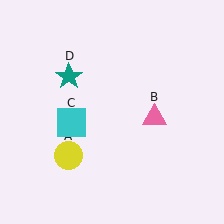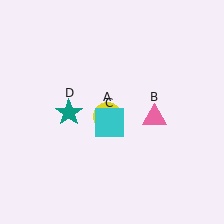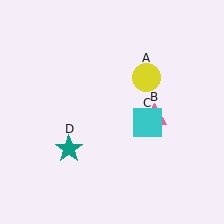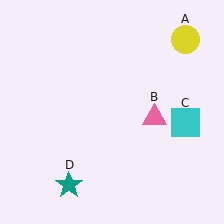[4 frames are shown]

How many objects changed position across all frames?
3 objects changed position: yellow circle (object A), cyan square (object C), teal star (object D).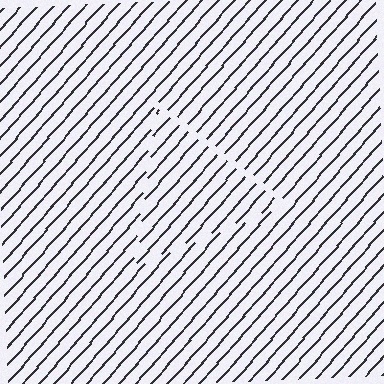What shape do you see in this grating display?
An illusory triangle. The interior of the shape contains the same grating, shifted by half a period — the contour is defined by the phase discontinuity where line-ends from the inner and outer gratings abut.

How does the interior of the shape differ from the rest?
The interior of the shape contains the same grating, shifted by half a period — the contour is defined by the phase discontinuity where line-ends from the inner and outer gratings abut.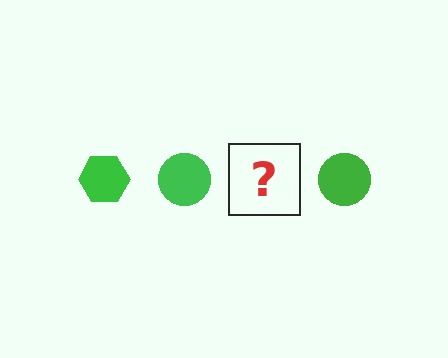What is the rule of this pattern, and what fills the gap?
The rule is that the pattern cycles through hexagon, circle shapes in green. The gap should be filled with a green hexagon.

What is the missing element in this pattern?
The missing element is a green hexagon.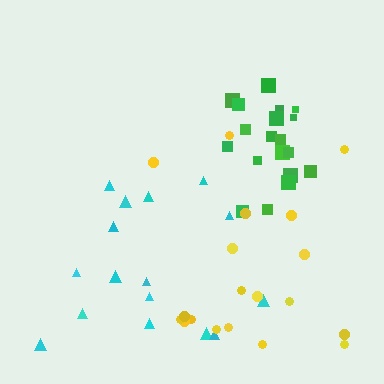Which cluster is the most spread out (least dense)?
Yellow.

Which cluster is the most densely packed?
Green.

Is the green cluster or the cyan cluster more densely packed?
Green.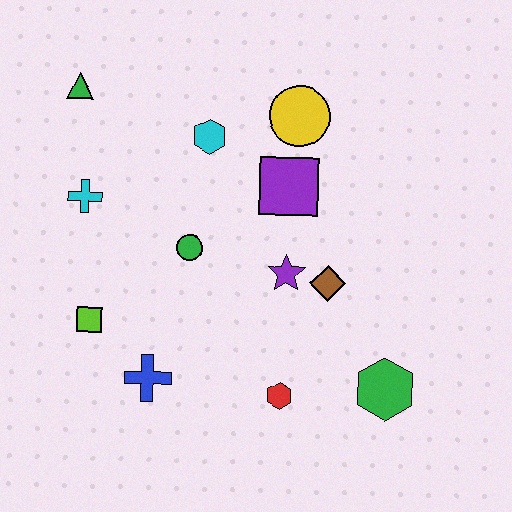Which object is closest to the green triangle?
The cyan cross is closest to the green triangle.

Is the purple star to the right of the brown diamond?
No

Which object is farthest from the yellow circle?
The blue cross is farthest from the yellow circle.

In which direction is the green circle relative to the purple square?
The green circle is to the left of the purple square.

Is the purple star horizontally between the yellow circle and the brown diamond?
No